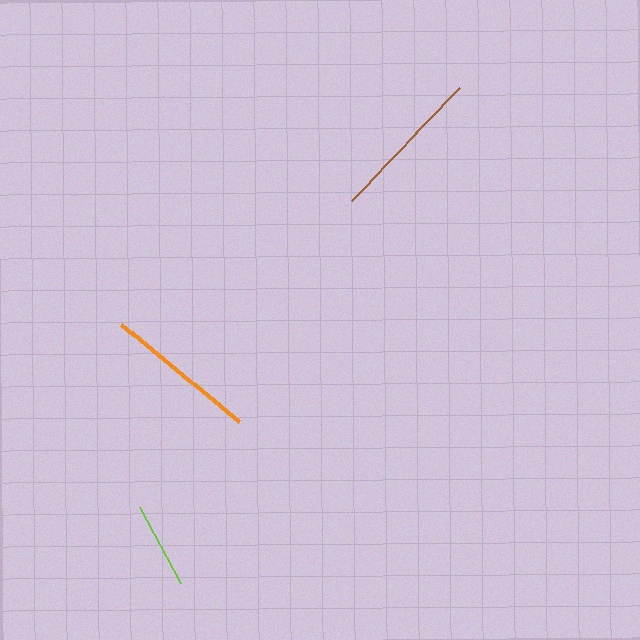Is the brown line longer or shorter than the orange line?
The brown line is longer than the orange line.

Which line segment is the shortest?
The lime line is the shortest at approximately 87 pixels.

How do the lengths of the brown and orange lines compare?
The brown and orange lines are approximately the same length.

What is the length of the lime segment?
The lime segment is approximately 87 pixels long.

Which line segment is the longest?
The brown line is the longest at approximately 156 pixels.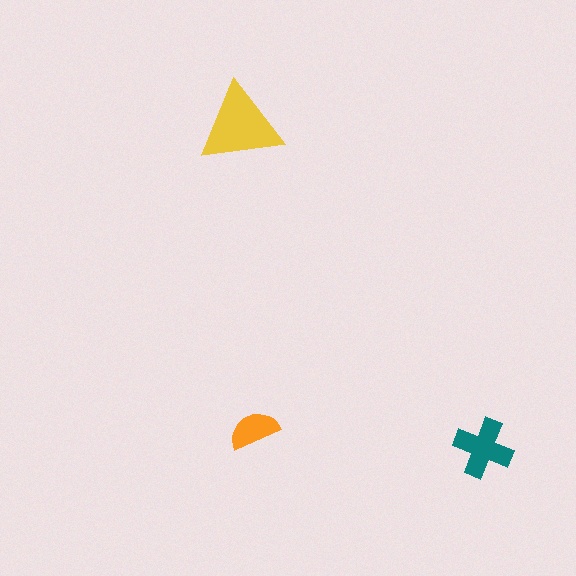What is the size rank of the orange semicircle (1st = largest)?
3rd.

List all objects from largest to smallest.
The yellow triangle, the teal cross, the orange semicircle.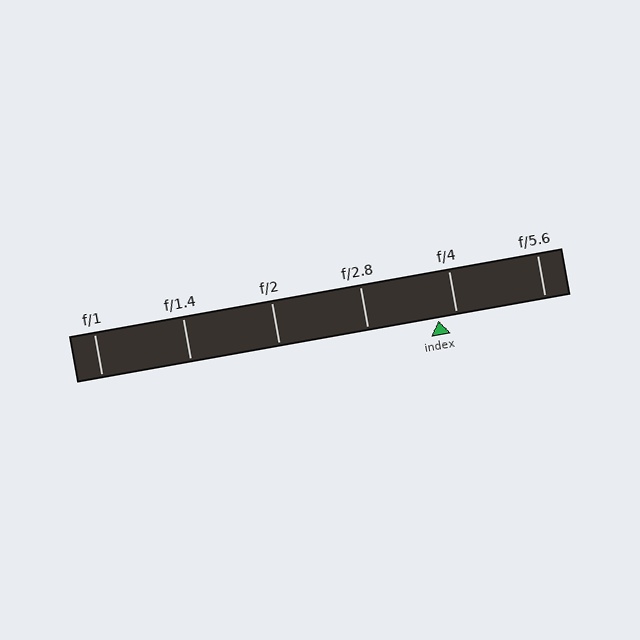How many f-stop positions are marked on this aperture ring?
There are 6 f-stop positions marked.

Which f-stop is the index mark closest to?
The index mark is closest to f/4.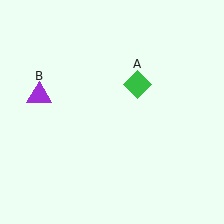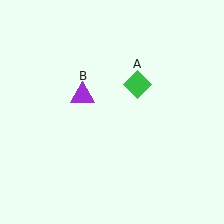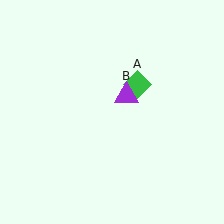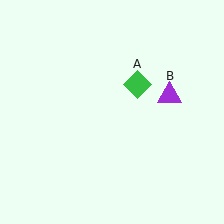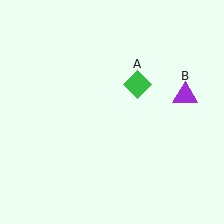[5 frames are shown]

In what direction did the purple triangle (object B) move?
The purple triangle (object B) moved right.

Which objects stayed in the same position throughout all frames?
Green diamond (object A) remained stationary.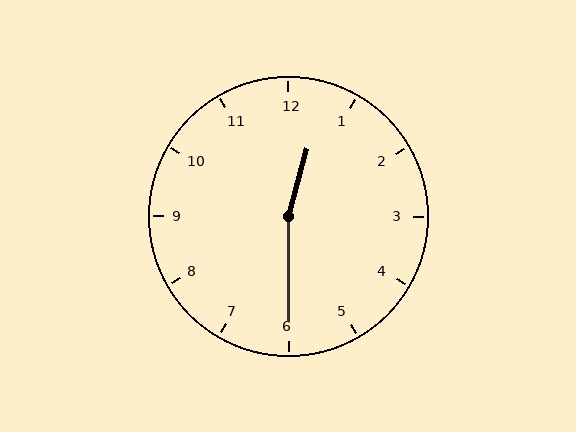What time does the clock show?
12:30.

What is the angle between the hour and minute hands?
Approximately 165 degrees.